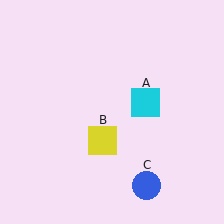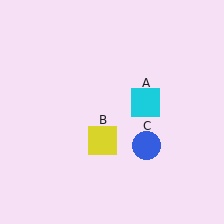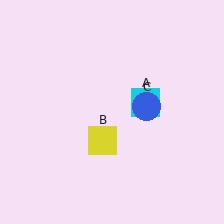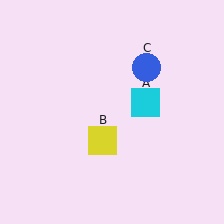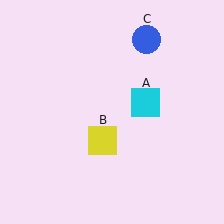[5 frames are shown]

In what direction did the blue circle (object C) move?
The blue circle (object C) moved up.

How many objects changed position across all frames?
1 object changed position: blue circle (object C).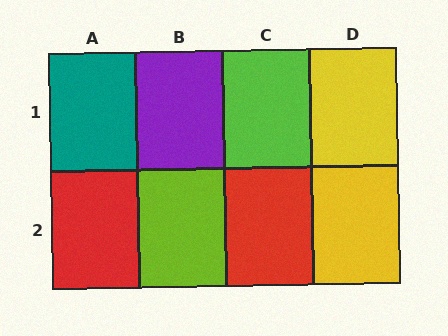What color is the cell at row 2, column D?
Yellow.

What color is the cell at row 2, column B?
Lime.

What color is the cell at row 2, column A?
Red.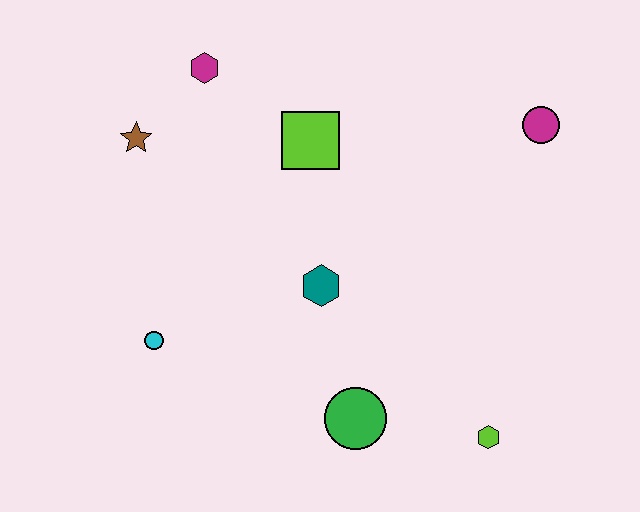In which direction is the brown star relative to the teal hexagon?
The brown star is to the left of the teal hexagon.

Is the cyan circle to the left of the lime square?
Yes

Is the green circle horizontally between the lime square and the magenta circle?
Yes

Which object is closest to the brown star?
The magenta hexagon is closest to the brown star.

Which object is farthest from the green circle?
The magenta hexagon is farthest from the green circle.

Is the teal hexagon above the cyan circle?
Yes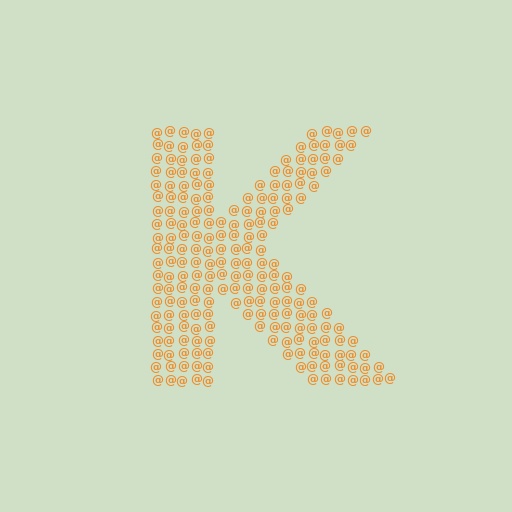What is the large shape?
The large shape is the letter K.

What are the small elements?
The small elements are at signs.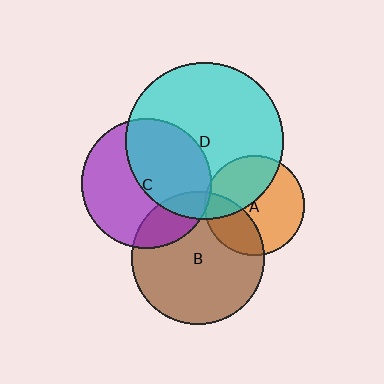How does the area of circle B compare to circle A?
Approximately 1.8 times.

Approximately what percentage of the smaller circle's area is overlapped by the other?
Approximately 40%.